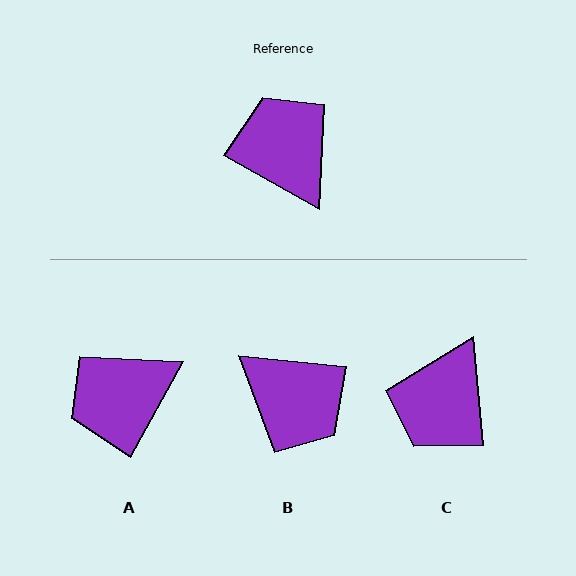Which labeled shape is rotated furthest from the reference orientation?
B, about 157 degrees away.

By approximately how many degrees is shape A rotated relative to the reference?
Approximately 90 degrees counter-clockwise.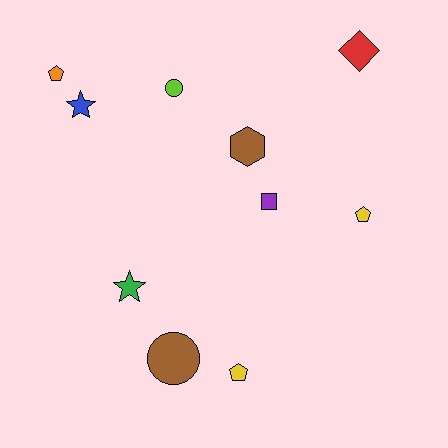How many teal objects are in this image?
There are no teal objects.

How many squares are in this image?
There is 1 square.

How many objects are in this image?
There are 10 objects.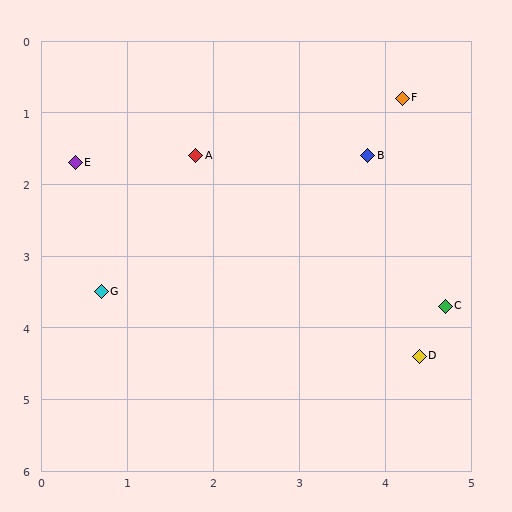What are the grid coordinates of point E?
Point E is at approximately (0.4, 1.7).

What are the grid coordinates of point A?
Point A is at approximately (1.8, 1.6).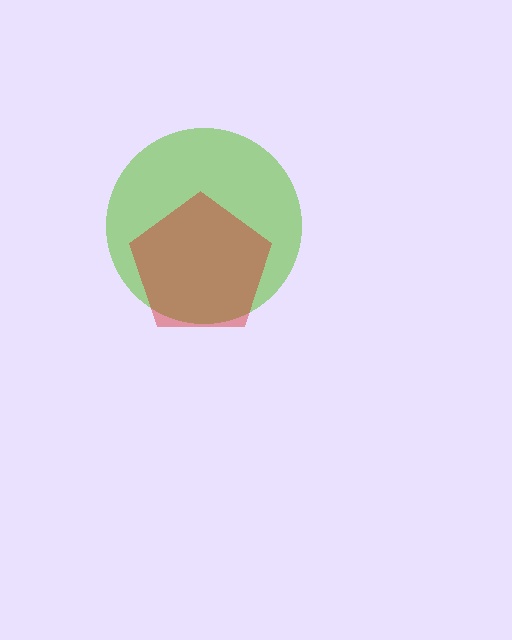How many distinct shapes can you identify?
There are 2 distinct shapes: a lime circle, a red pentagon.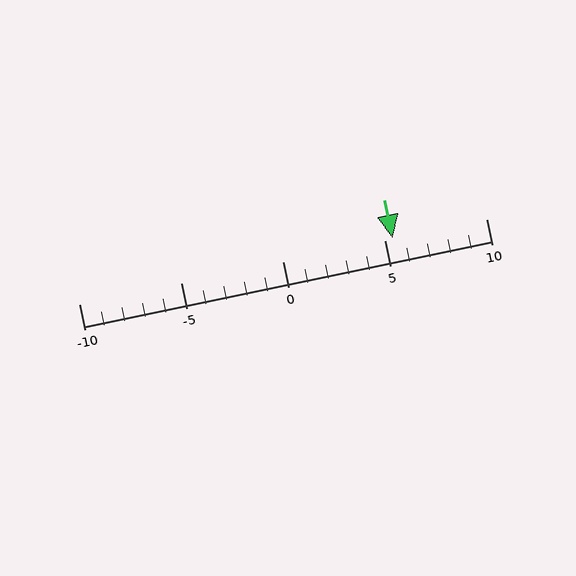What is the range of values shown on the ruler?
The ruler shows values from -10 to 10.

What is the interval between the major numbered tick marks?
The major tick marks are spaced 5 units apart.